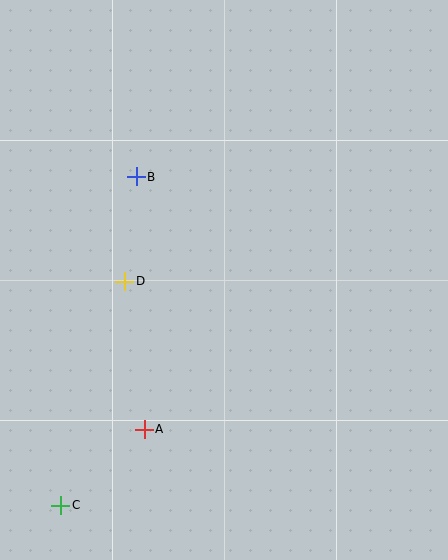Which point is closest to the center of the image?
Point D at (125, 281) is closest to the center.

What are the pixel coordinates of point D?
Point D is at (125, 281).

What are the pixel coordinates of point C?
Point C is at (61, 505).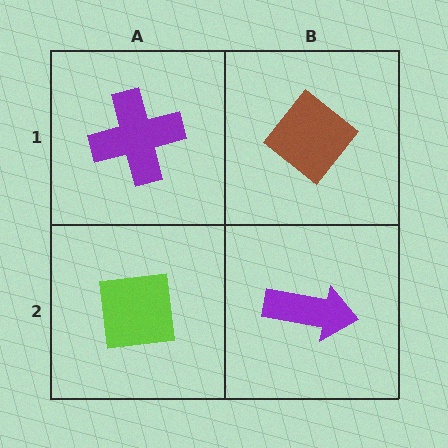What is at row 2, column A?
A lime square.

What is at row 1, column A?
A purple cross.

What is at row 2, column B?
A purple arrow.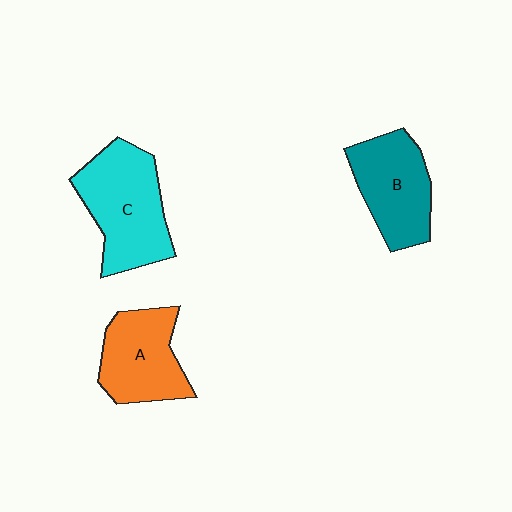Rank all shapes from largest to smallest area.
From largest to smallest: C (cyan), B (teal), A (orange).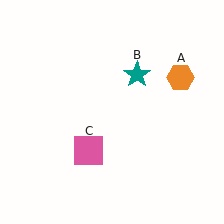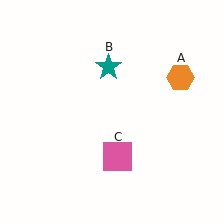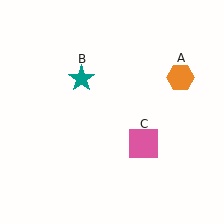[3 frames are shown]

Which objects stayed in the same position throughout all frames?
Orange hexagon (object A) remained stationary.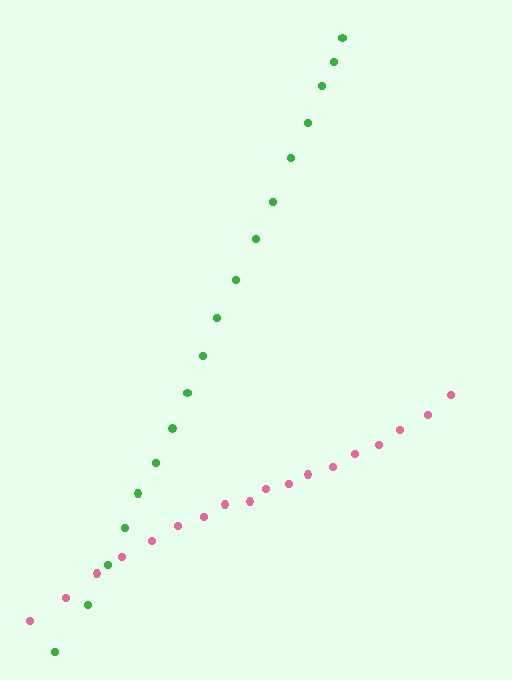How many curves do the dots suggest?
There are 2 distinct paths.